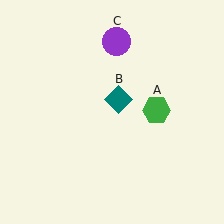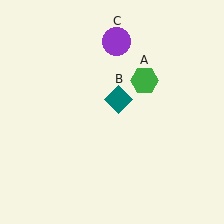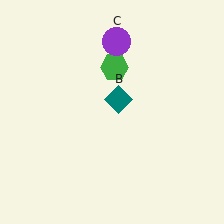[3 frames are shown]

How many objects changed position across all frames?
1 object changed position: green hexagon (object A).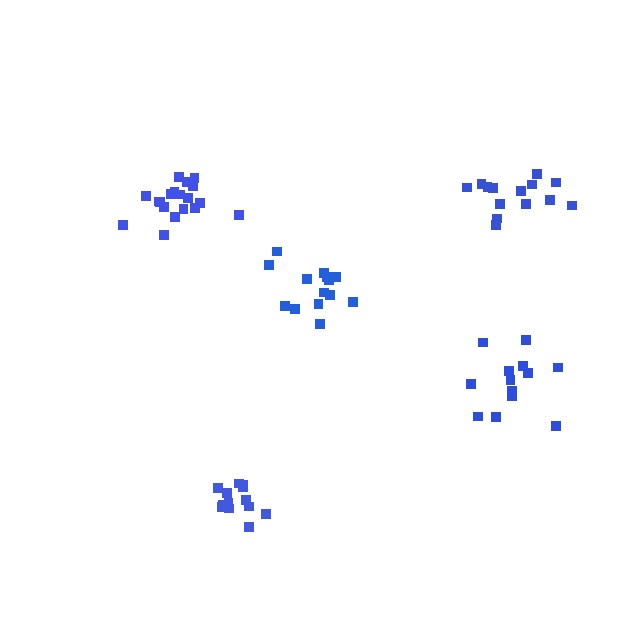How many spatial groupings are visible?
There are 5 spatial groupings.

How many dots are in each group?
Group 1: 13 dots, Group 2: 14 dots, Group 3: 19 dots, Group 4: 14 dots, Group 5: 13 dots (73 total).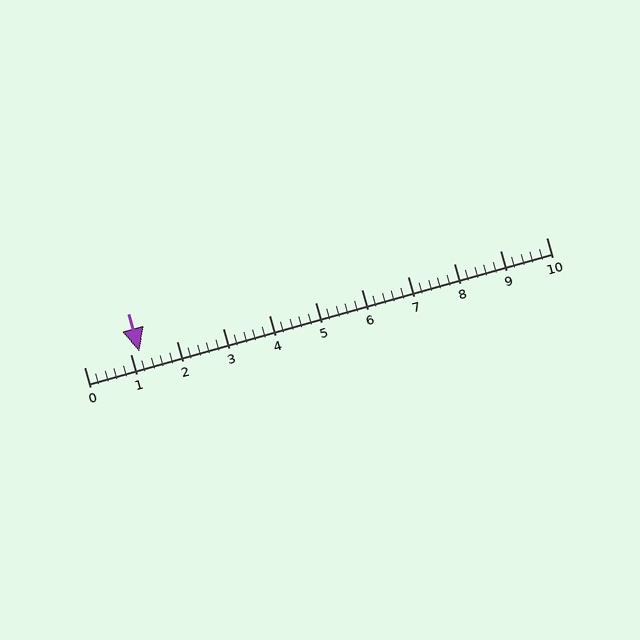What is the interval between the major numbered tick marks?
The major tick marks are spaced 1 units apart.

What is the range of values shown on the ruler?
The ruler shows values from 0 to 10.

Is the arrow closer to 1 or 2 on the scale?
The arrow is closer to 1.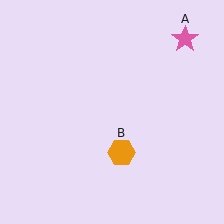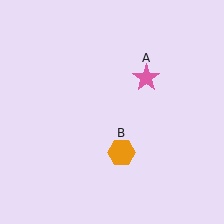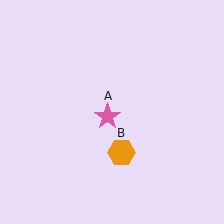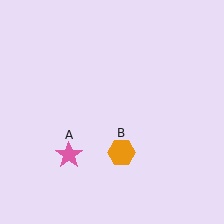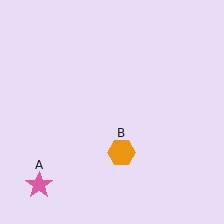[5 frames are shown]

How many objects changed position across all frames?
1 object changed position: pink star (object A).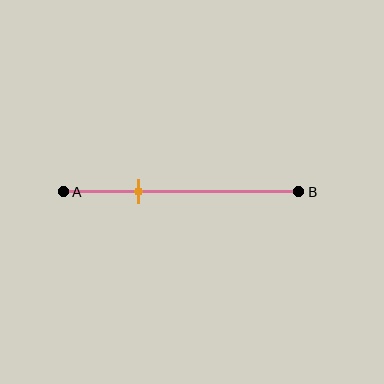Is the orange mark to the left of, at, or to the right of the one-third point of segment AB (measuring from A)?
The orange mark is approximately at the one-third point of segment AB.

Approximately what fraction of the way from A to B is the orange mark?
The orange mark is approximately 30% of the way from A to B.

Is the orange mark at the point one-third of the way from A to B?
Yes, the mark is approximately at the one-third point.